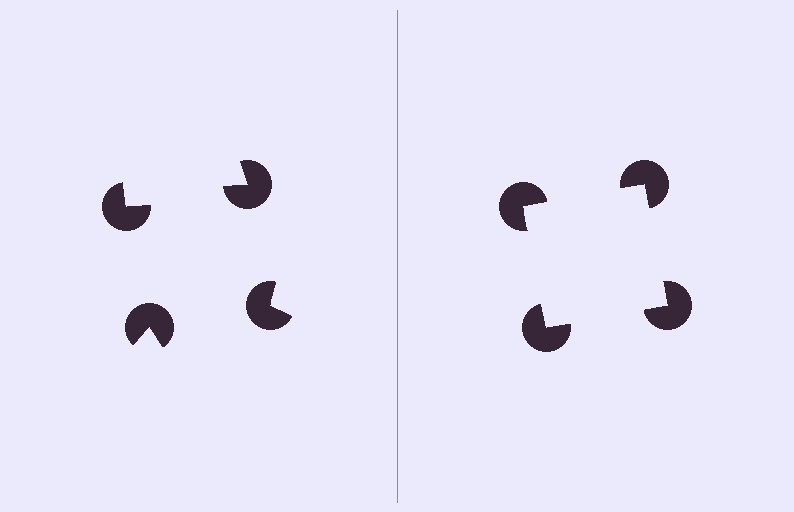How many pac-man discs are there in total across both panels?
8 — 4 on each side.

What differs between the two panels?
The pac-man discs are positioned identically on both sides; only the wedge orientations differ. On the right they align to a square; on the left they are misaligned.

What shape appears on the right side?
An illusory square.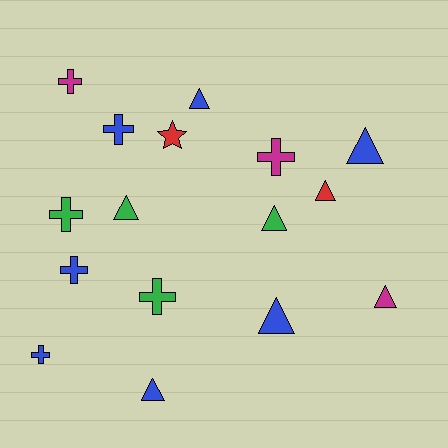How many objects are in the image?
There are 16 objects.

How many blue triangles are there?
There are 4 blue triangles.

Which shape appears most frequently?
Triangle, with 8 objects.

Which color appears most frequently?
Blue, with 7 objects.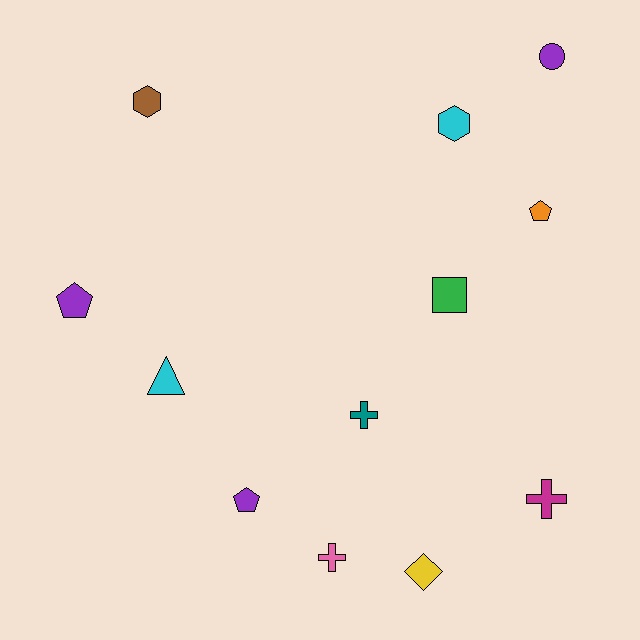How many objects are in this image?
There are 12 objects.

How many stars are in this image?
There are no stars.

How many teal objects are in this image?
There is 1 teal object.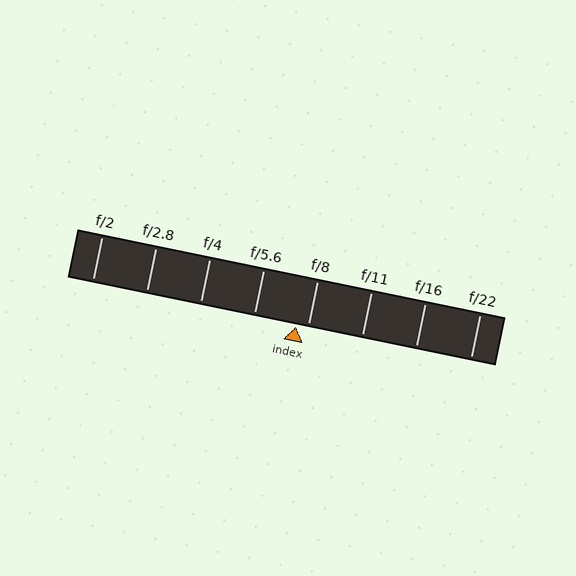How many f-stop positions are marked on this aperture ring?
There are 8 f-stop positions marked.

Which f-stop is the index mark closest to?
The index mark is closest to f/8.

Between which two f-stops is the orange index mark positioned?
The index mark is between f/5.6 and f/8.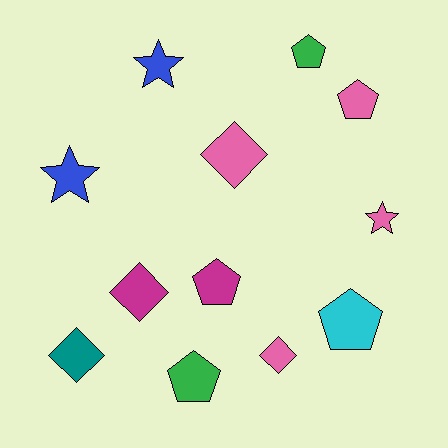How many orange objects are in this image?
There are no orange objects.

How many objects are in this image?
There are 12 objects.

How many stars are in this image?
There are 3 stars.